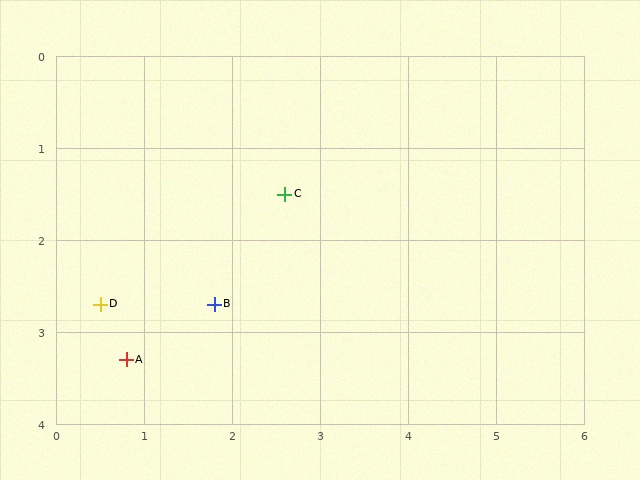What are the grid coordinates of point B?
Point B is at approximately (1.8, 2.7).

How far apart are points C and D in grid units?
Points C and D are about 2.4 grid units apart.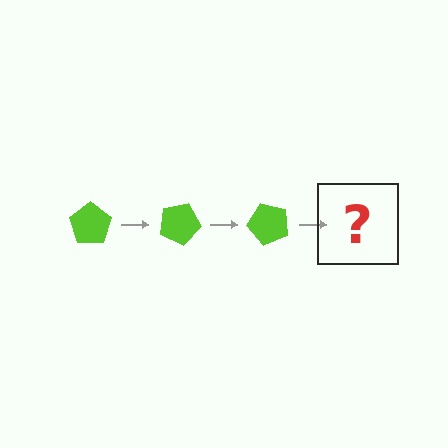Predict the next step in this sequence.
The next step is a lime pentagon rotated 75 degrees.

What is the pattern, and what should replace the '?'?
The pattern is that the pentagon rotates 25 degrees each step. The '?' should be a lime pentagon rotated 75 degrees.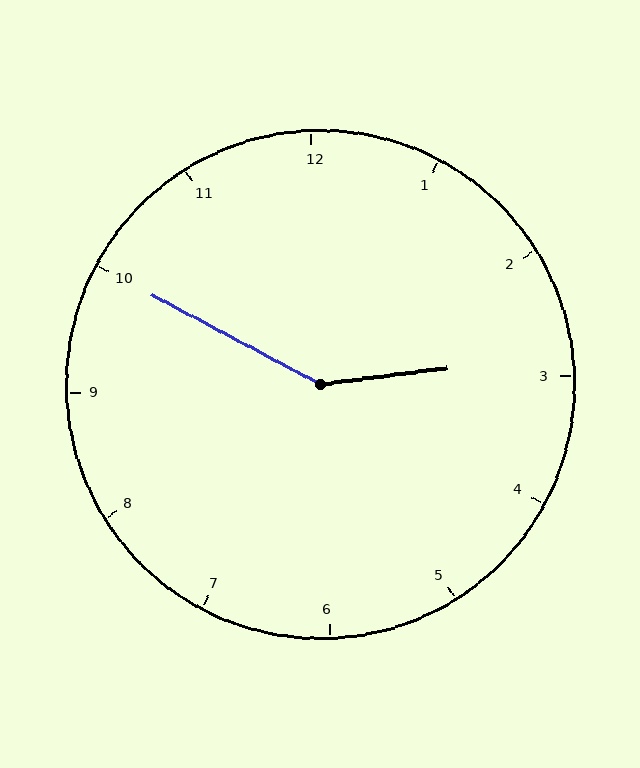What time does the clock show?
2:50.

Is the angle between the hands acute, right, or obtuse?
It is obtuse.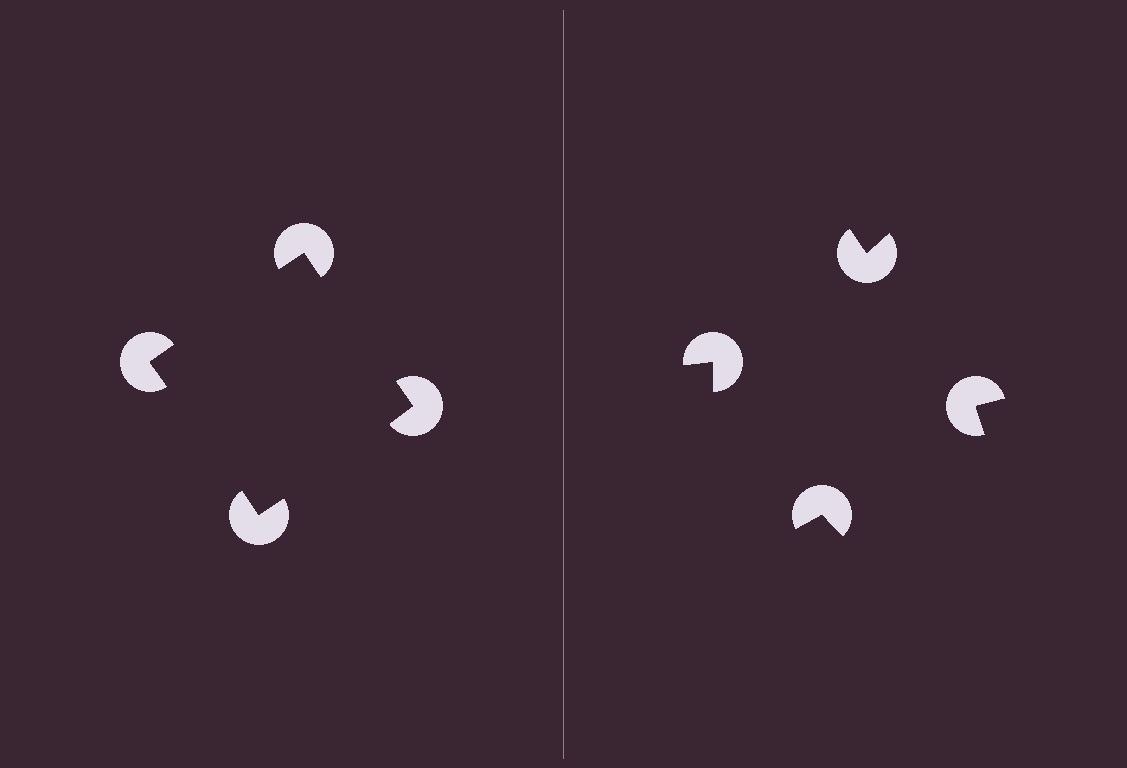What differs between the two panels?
The pac-man discs are positioned identically on both sides; only the wedge orientations differ. On the left they align to a square; on the right they are misaligned.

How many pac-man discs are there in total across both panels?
8 — 4 on each side.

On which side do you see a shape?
An illusory square appears on the left side. On the right side the wedge cuts are rotated, so no coherent shape forms.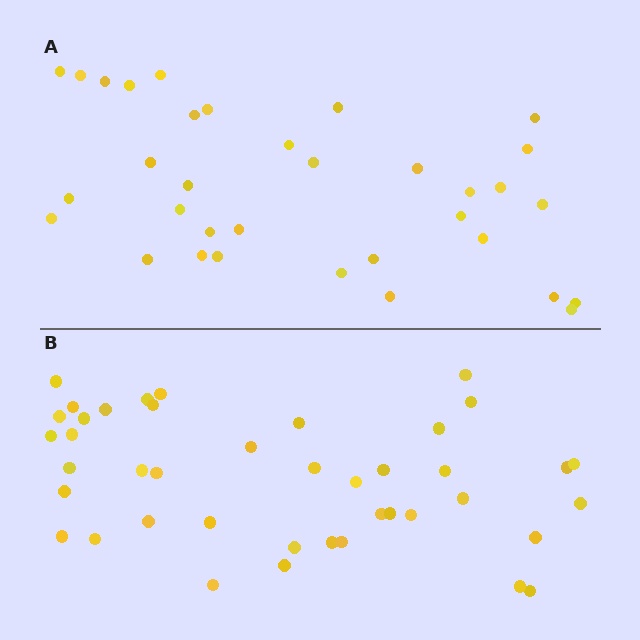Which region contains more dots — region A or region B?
Region B (the bottom region) has more dots.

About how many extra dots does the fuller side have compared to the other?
Region B has roughly 8 or so more dots than region A.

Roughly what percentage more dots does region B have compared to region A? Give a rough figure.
About 25% more.